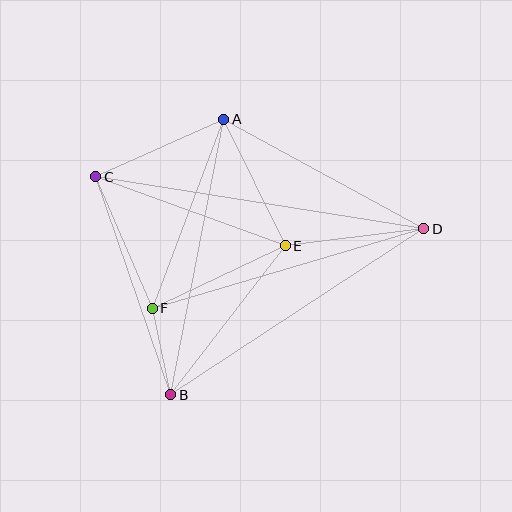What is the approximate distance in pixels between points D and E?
The distance between D and E is approximately 140 pixels.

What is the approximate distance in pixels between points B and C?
The distance between B and C is approximately 231 pixels.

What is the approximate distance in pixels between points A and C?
The distance between A and C is approximately 140 pixels.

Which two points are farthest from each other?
Points C and D are farthest from each other.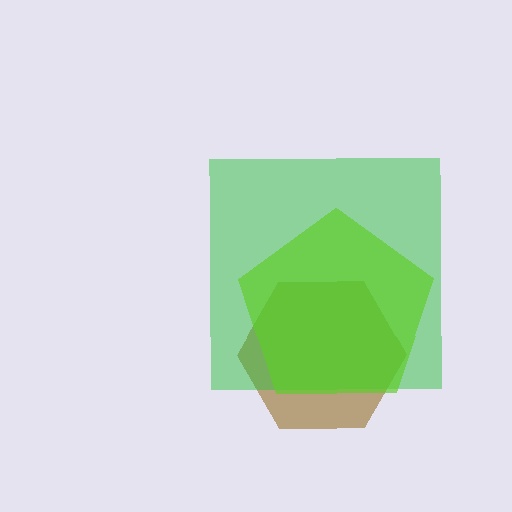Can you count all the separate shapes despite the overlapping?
Yes, there are 3 separate shapes.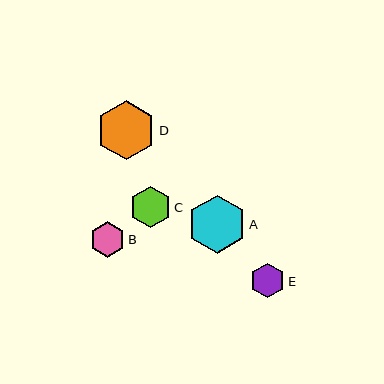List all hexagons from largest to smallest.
From largest to smallest: D, A, C, B, E.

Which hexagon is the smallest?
Hexagon E is the smallest with a size of approximately 35 pixels.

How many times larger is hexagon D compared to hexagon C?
Hexagon D is approximately 1.4 times the size of hexagon C.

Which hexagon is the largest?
Hexagon D is the largest with a size of approximately 59 pixels.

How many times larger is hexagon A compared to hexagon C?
Hexagon A is approximately 1.4 times the size of hexagon C.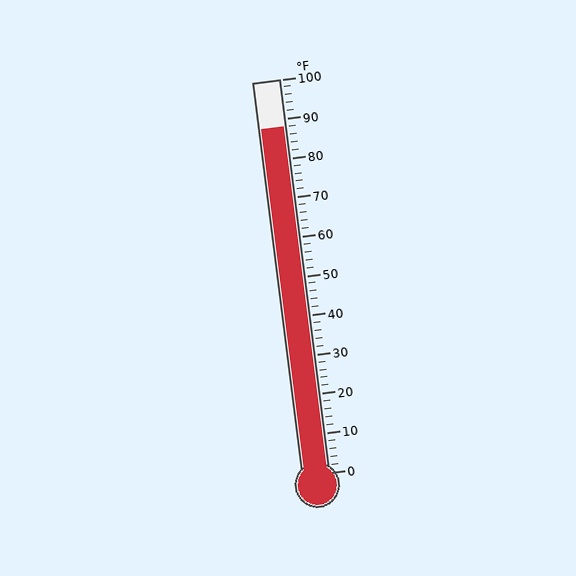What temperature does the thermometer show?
The thermometer shows approximately 88°F.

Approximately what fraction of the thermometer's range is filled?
The thermometer is filled to approximately 90% of its range.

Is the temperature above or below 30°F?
The temperature is above 30°F.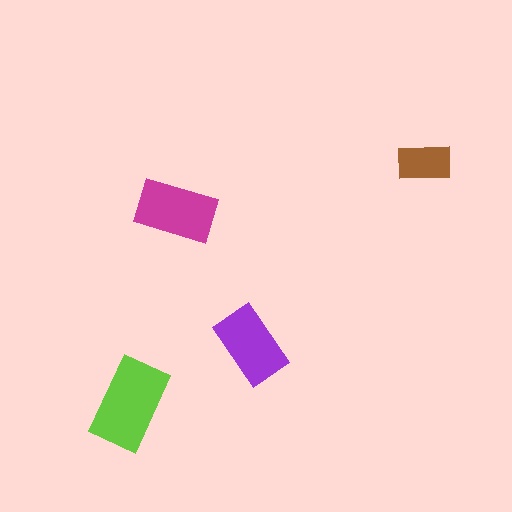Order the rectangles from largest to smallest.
the lime one, the magenta one, the purple one, the brown one.